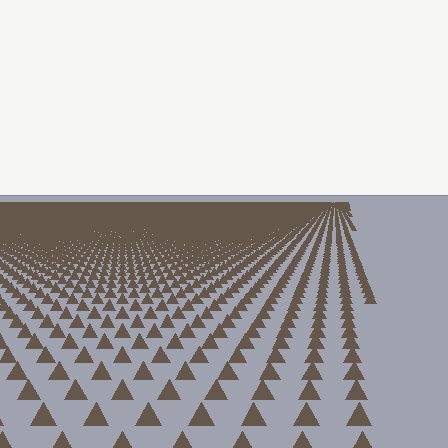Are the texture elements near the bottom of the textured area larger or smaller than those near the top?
Larger. Near the bottom, elements are closer to the viewer and appear at a bigger on-screen size.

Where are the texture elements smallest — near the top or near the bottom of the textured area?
Near the top.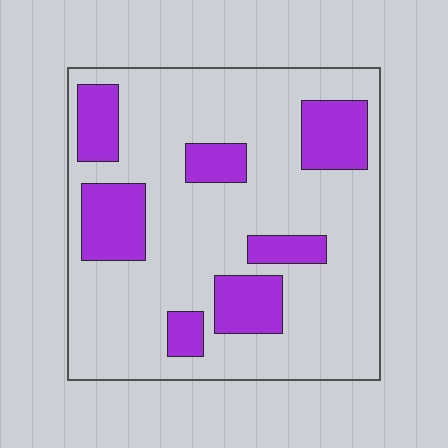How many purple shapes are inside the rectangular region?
7.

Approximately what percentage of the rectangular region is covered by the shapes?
Approximately 25%.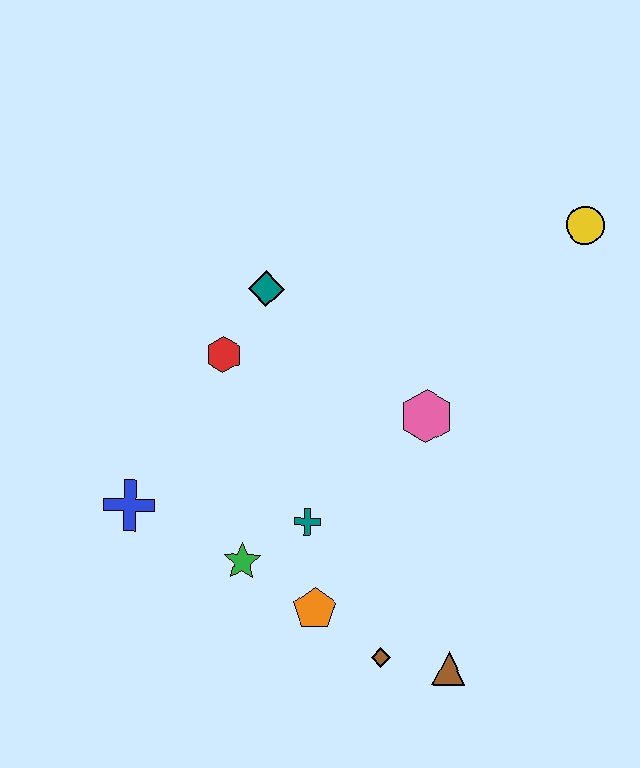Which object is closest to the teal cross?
The green star is closest to the teal cross.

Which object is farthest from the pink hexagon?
The blue cross is farthest from the pink hexagon.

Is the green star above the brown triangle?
Yes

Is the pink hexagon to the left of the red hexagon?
No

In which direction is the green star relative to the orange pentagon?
The green star is to the left of the orange pentagon.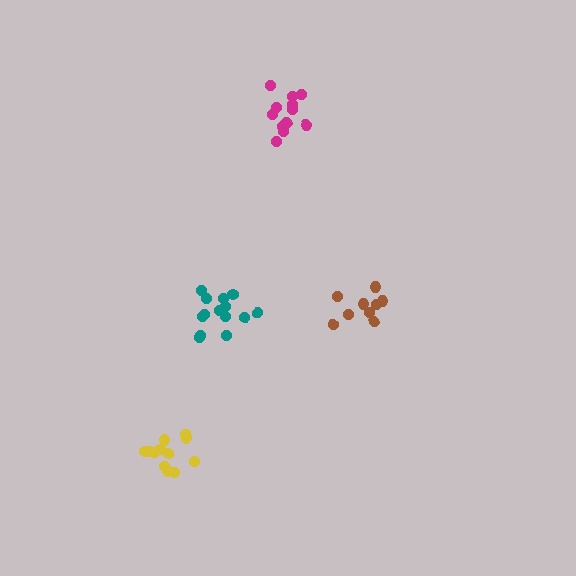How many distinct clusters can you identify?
There are 4 distinct clusters.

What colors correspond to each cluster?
The clusters are colored: brown, teal, magenta, yellow.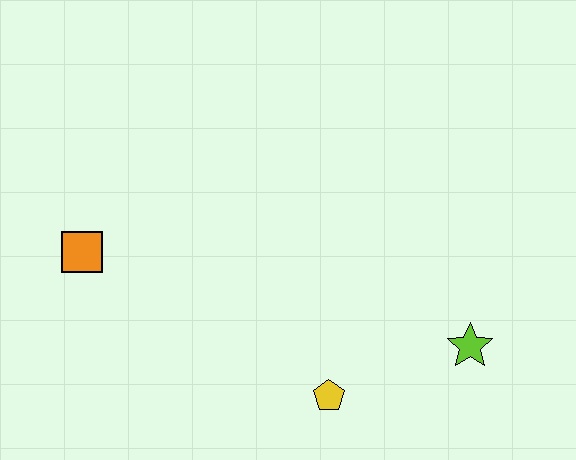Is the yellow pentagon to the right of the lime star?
No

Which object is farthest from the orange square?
The lime star is farthest from the orange square.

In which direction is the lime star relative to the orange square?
The lime star is to the right of the orange square.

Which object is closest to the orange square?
The yellow pentagon is closest to the orange square.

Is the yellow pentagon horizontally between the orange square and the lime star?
Yes